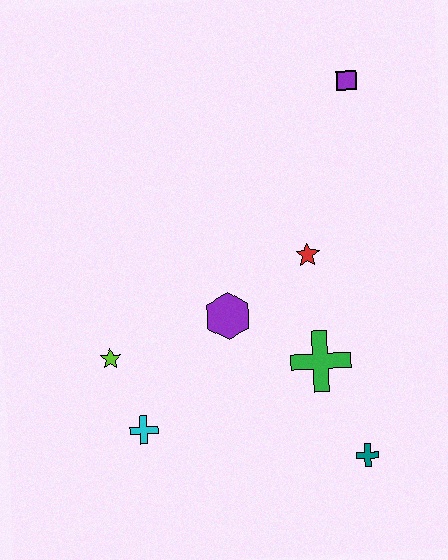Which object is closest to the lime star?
The cyan cross is closest to the lime star.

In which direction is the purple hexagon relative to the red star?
The purple hexagon is to the left of the red star.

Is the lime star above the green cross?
Yes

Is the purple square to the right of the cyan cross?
Yes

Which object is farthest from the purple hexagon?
The purple square is farthest from the purple hexagon.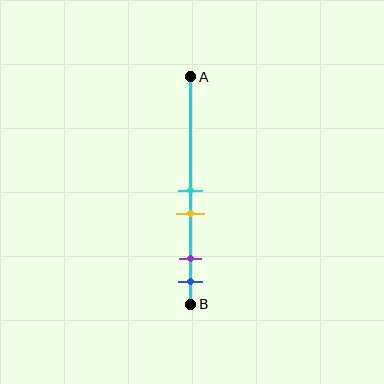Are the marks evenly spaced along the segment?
No, the marks are not evenly spaced.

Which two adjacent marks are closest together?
The cyan and yellow marks are the closest adjacent pair.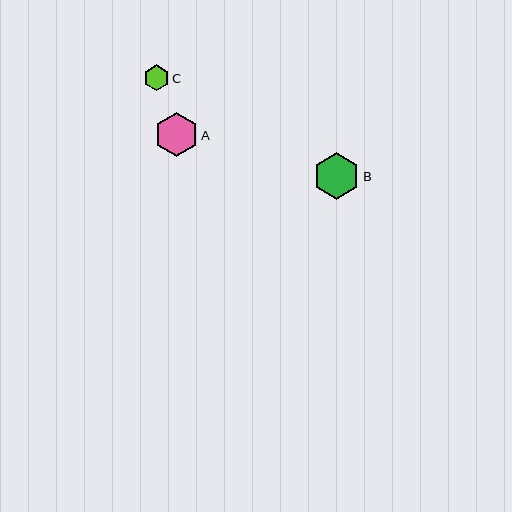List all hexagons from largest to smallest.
From largest to smallest: B, A, C.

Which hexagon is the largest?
Hexagon B is the largest with a size of approximately 47 pixels.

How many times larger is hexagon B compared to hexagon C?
Hexagon B is approximately 1.8 times the size of hexagon C.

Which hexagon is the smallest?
Hexagon C is the smallest with a size of approximately 26 pixels.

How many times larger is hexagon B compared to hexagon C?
Hexagon B is approximately 1.8 times the size of hexagon C.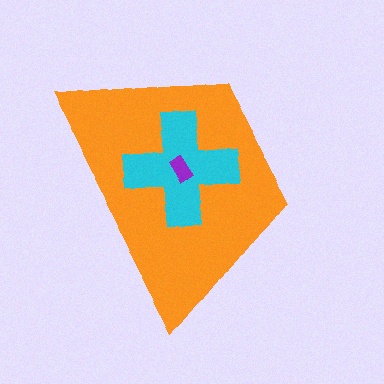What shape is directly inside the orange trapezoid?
The cyan cross.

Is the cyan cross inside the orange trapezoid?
Yes.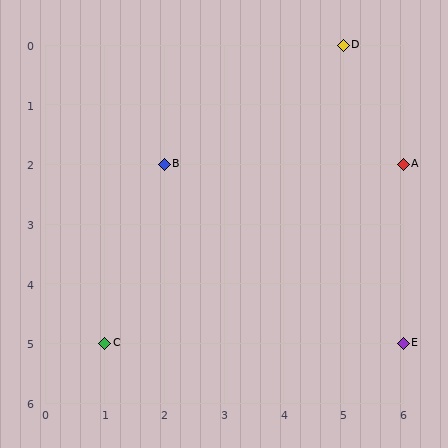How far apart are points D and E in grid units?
Points D and E are 1 column and 5 rows apart (about 5.1 grid units diagonally).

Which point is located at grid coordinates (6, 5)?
Point E is at (6, 5).